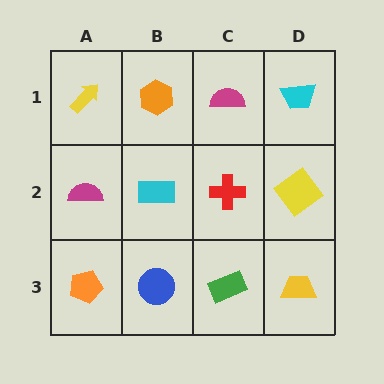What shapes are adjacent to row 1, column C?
A red cross (row 2, column C), an orange hexagon (row 1, column B), a cyan trapezoid (row 1, column D).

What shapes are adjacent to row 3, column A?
A magenta semicircle (row 2, column A), a blue circle (row 3, column B).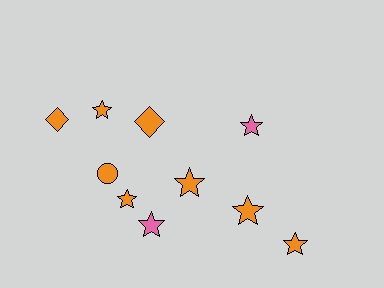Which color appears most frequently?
Orange, with 8 objects.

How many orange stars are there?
There are 5 orange stars.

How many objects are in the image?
There are 10 objects.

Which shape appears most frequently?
Star, with 7 objects.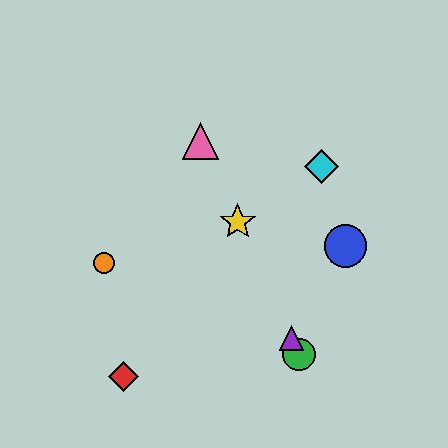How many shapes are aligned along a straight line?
4 shapes (the green circle, the yellow star, the purple triangle, the pink triangle) are aligned along a straight line.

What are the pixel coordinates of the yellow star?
The yellow star is at (238, 222).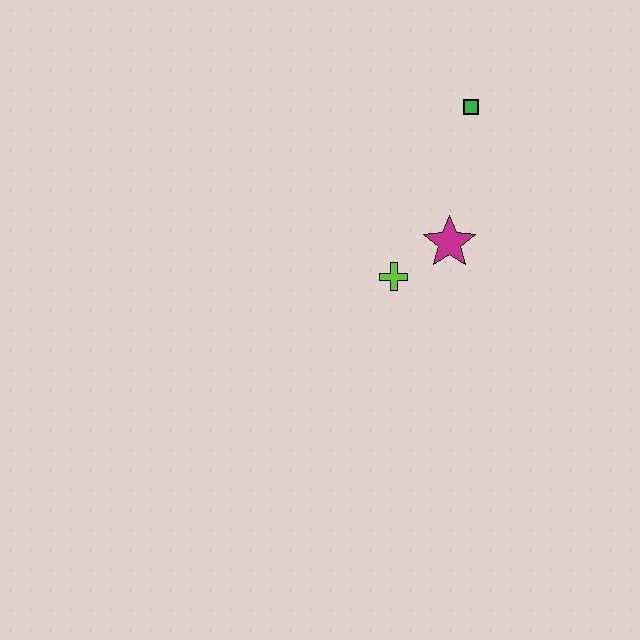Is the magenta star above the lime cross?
Yes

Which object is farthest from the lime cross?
The green square is farthest from the lime cross.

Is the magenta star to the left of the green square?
Yes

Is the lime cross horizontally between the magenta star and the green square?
No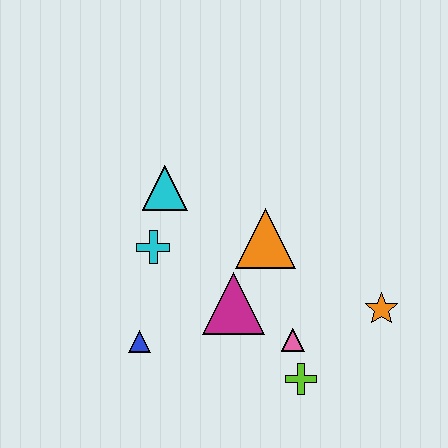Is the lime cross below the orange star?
Yes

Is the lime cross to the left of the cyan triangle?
No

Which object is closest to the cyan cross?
The cyan triangle is closest to the cyan cross.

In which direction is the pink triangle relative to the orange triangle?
The pink triangle is below the orange triangle.